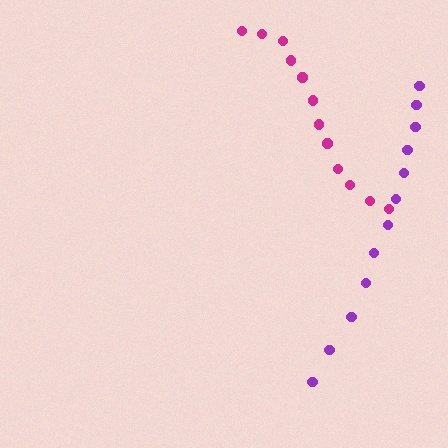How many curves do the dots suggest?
There are 2 distinct paths.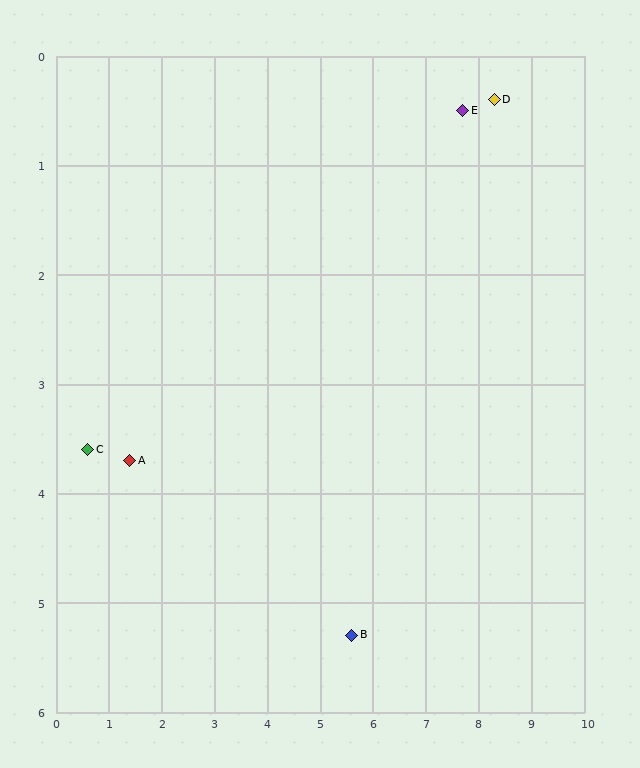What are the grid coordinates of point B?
Point B is at approximately (5.6, 5.3).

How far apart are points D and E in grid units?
Points D and E are about 0.6 grid units apart.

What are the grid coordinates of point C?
Point C is at approximately (0.6, 3.6).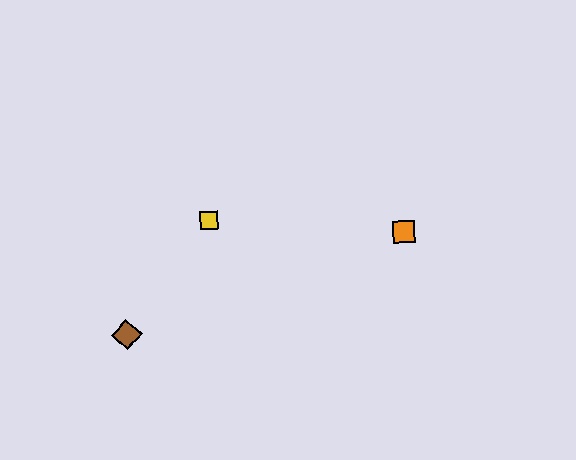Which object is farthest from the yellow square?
The orange square is farthest from the yellow square.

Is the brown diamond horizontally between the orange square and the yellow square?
No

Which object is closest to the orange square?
The yellow square is closest to the orange square.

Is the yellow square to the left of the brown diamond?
No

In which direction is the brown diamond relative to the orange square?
The brown diamond is to the left of the orange square.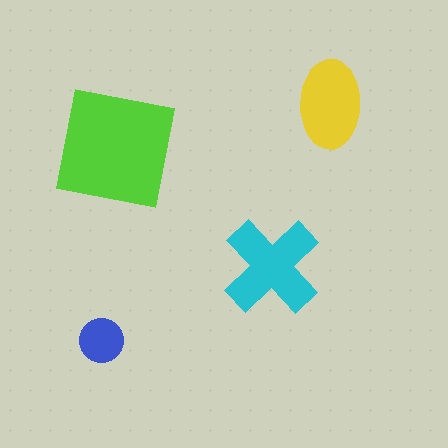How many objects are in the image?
There are 4 objects in the image.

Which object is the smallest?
The blue circle.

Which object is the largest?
The lime square.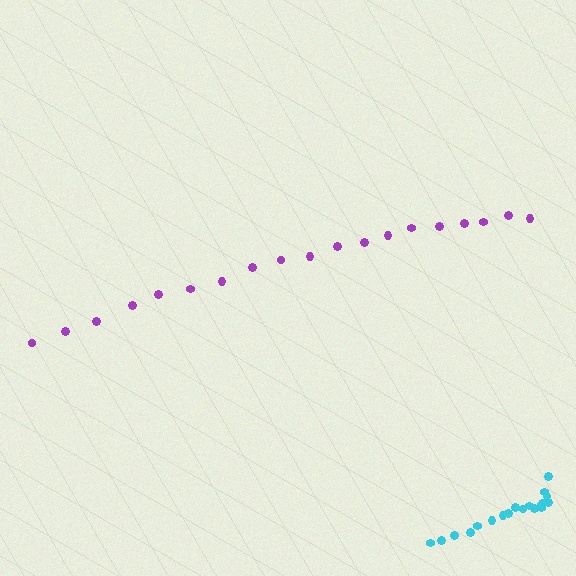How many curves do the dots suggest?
There are 2 distinct paths.